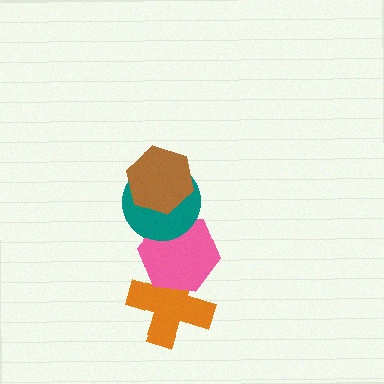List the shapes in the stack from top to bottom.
From top to bottom: the brown hexagon, the teal circle, the pink hexagon, the orange cross.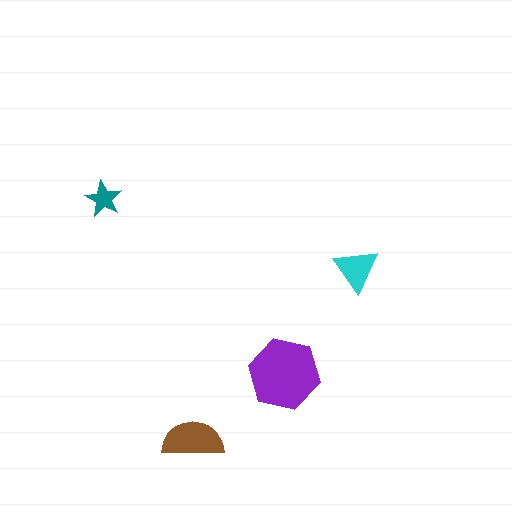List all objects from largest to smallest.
The purple hexagon, the brown semicircle, the cyan triangle, the teal star.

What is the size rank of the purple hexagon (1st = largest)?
1st.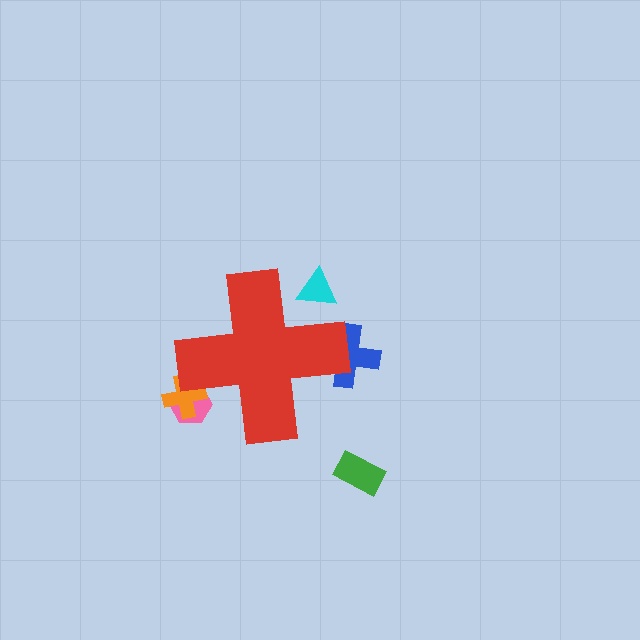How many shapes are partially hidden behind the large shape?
4 shapes are partially hidden.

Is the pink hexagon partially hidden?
Yes, the pink hexagon is partially hidden behind the red cross.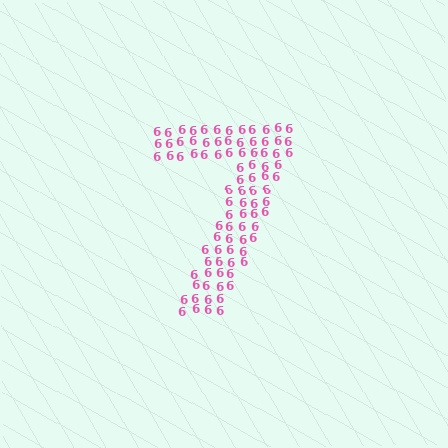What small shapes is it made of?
It is made of small digit 6's.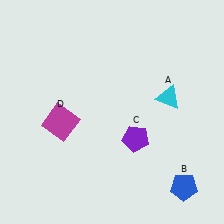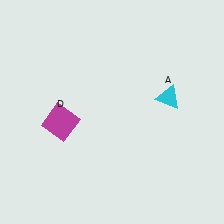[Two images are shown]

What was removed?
The blue pentagon (B), the purple pentagon (C) were removed in Image 2.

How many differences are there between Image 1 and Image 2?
There are 2 differences between the two images.